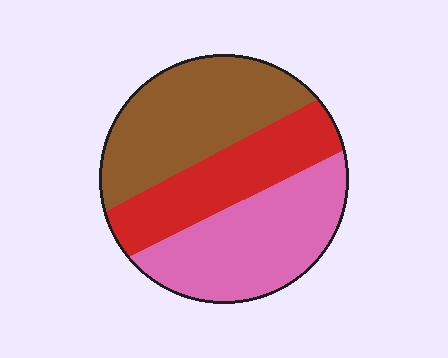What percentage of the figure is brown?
Brown takes up about three eighths (3/8) of the figure.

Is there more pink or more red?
Pink.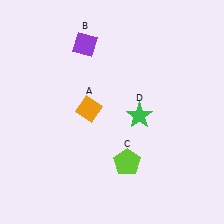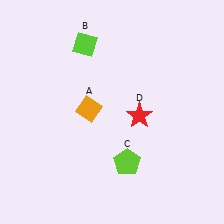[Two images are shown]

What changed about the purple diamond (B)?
In Image 1, B is purple. In Image 2, it changed to lime.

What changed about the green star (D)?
In Image 1, D is green. In Image 2, it changed to red.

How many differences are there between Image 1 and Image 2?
There are 2 differences between the two images.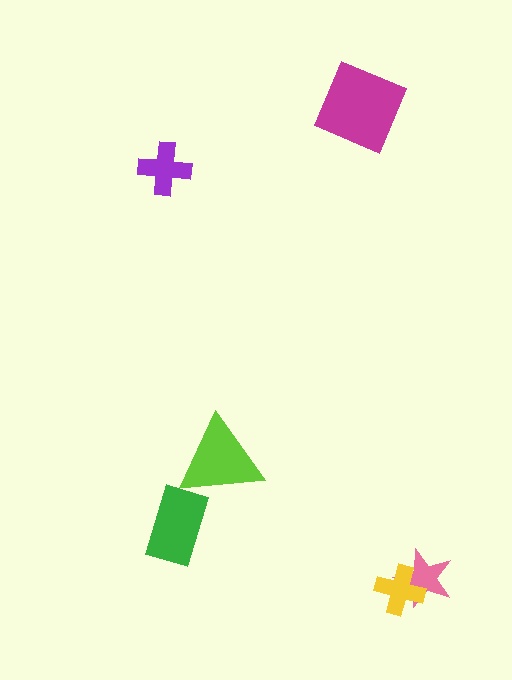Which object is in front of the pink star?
The yellow cross is in front of the pink star.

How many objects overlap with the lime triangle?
0 objects overlap with the lime triangle.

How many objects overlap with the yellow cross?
1 object overlaps with the yellow cross.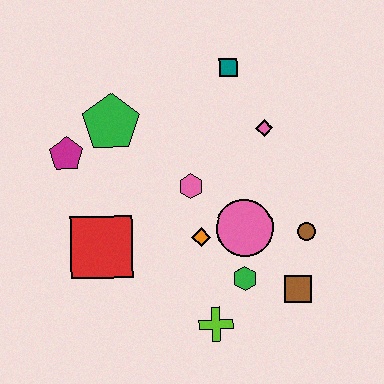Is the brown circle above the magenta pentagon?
No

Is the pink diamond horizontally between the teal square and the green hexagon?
No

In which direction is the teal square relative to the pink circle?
The teal square is above the pink circle.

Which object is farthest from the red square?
The teal square is farthest from the red square.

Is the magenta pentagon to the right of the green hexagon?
No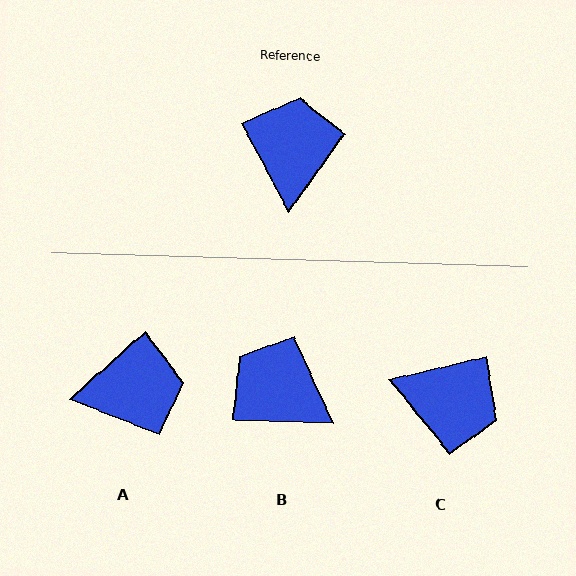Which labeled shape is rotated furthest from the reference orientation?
C, about 105 degrees away.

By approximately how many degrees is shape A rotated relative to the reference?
Approximately 76 degrees clockwise.